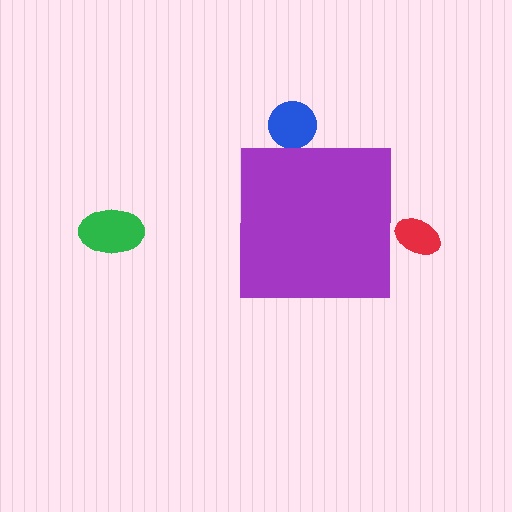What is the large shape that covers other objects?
A purple square.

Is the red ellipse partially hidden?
Yes, the red ellipse is partially hidden behind the purple square.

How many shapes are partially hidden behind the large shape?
2 shapes are partially hidden.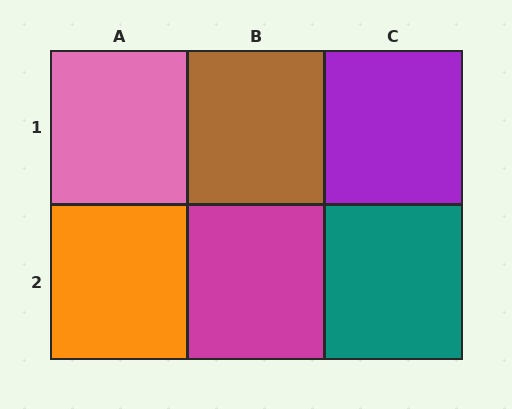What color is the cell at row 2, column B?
Magenta.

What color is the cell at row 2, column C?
Teal.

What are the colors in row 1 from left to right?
Pink, brown, purple.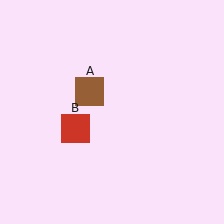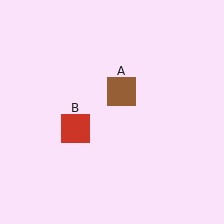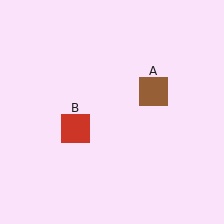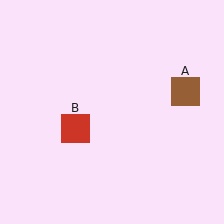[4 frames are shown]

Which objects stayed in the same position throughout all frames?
Red square (object B) remained stationary.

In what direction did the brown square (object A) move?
The brown square (object A) moved right.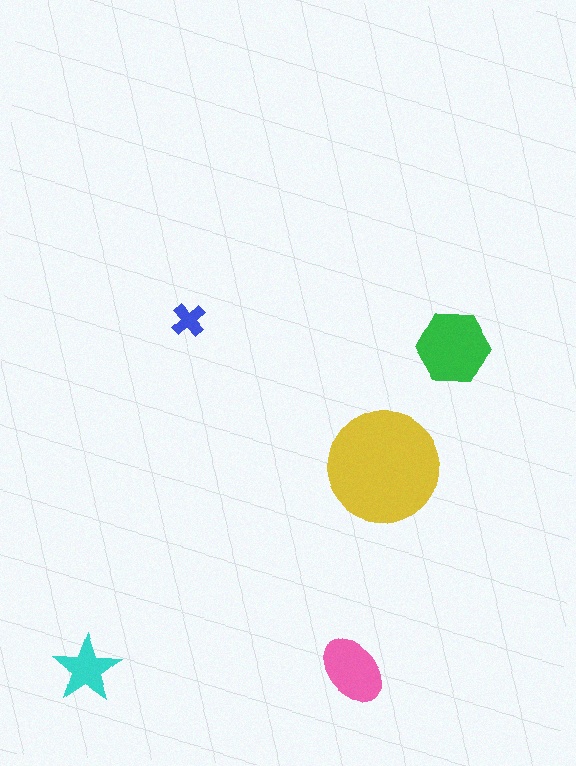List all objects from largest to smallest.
The yellow circle, the green hexagon, the pink ellipse, the cyan star, the blue cross.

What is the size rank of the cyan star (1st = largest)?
4th.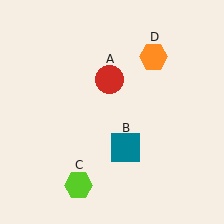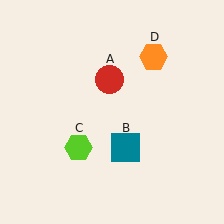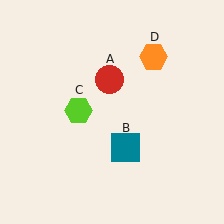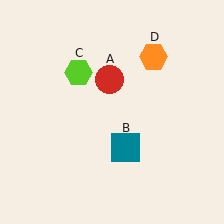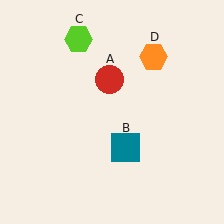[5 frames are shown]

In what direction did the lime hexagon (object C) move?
The lime hexagon (object C) moved up.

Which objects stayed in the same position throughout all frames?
Red circle (object A) and teal square (object B) and orange hexagon (object D) remained stationary.